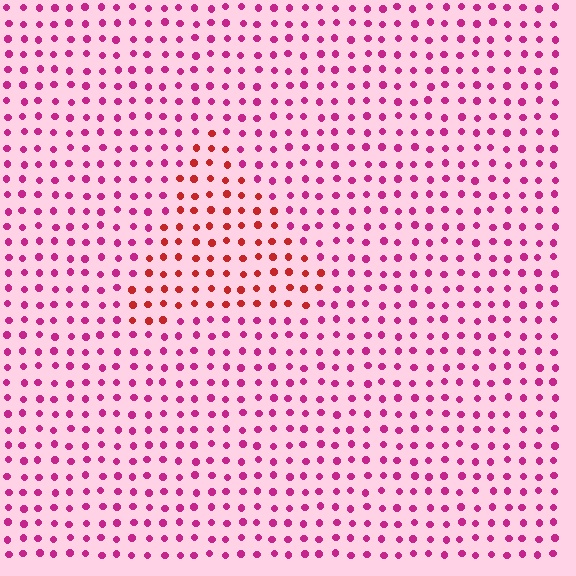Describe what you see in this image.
The image is filled with small magenta elements in a uniform arrangement. A triangle-shaped region is visible where the elements are tinted to a slightly different hue, forming a subtle color boundary.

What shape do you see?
I see a triangle.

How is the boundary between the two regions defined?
The boundary is defined purely by a slight shift in hue (about 37 degrees). Spacing, size, and orientation are identical on both sides.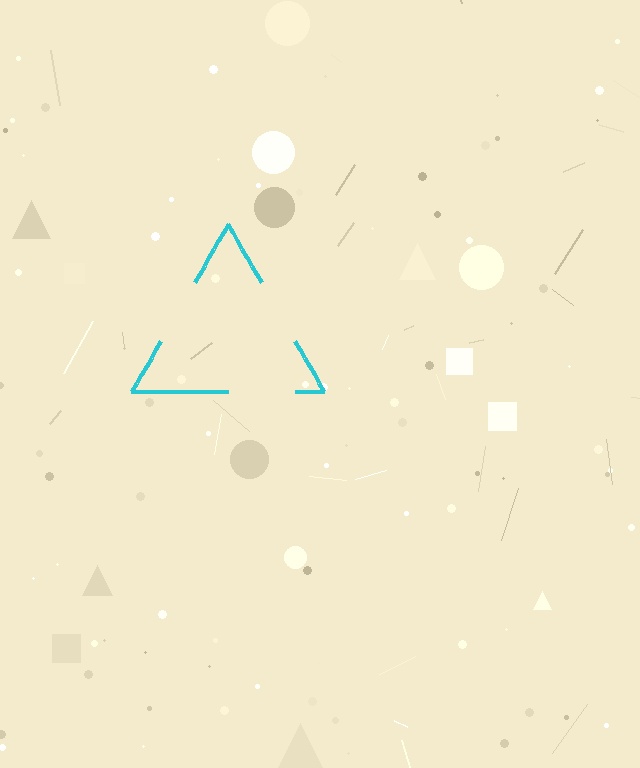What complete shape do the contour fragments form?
The contour fragments form a triangle.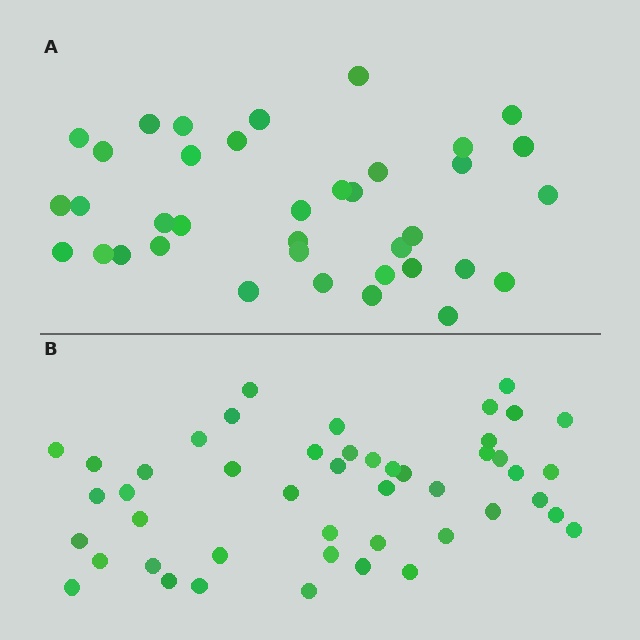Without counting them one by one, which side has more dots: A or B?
Region B (the bottom region) has more dots.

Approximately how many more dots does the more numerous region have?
Region B has roughly 10 or so more dots than region A.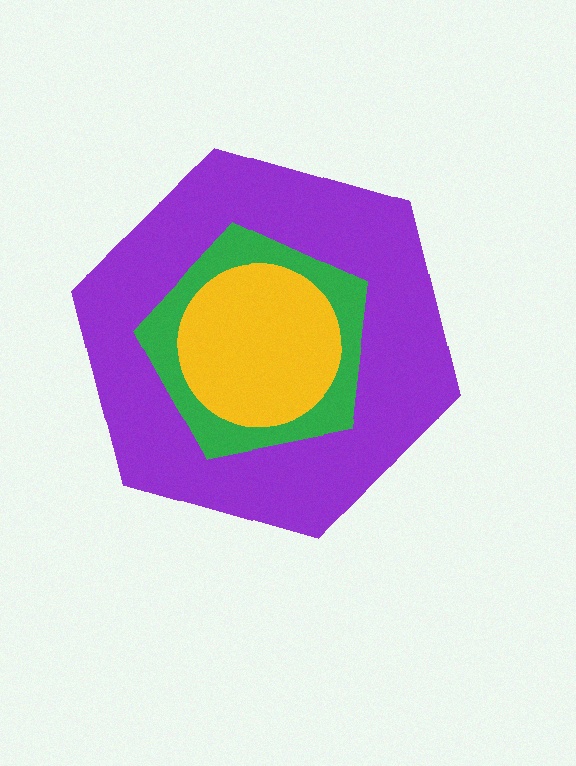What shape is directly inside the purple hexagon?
The green pentagon.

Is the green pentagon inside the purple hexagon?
Yes.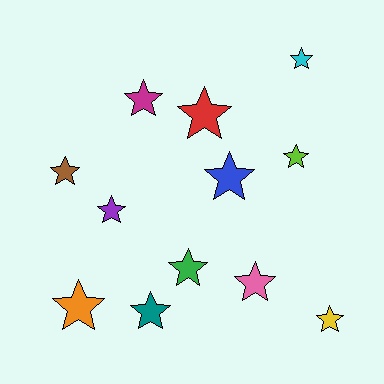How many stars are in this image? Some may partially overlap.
There are 12 stars.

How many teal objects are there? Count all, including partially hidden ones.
There is 1 teal object.